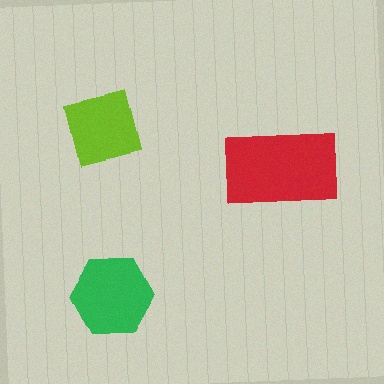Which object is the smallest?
The lime square.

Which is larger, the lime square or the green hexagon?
The green hexagon.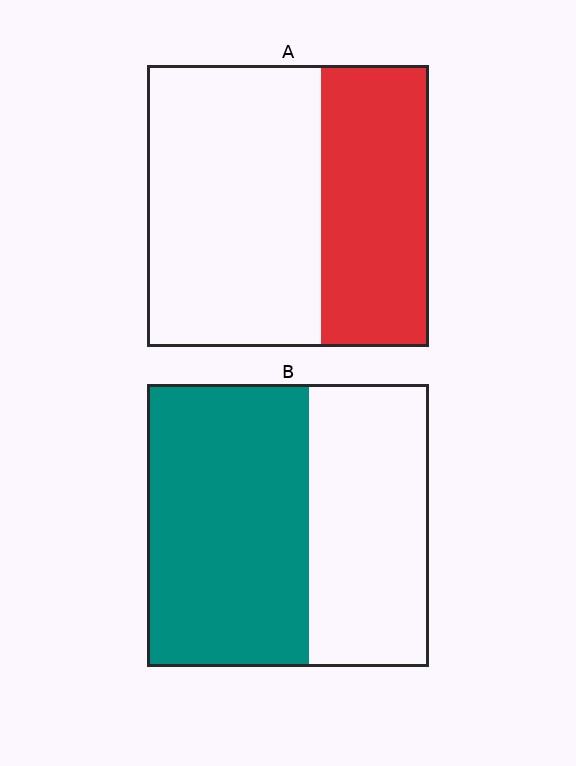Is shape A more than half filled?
No.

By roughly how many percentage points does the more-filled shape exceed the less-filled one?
By roughly 20 percentage points (B over A).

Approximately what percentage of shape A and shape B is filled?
A is approximately 40% and B is approximately 55%.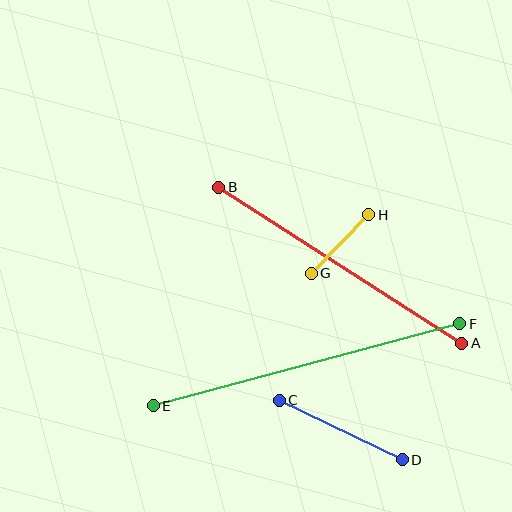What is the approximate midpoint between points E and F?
The midpoint is at approximately (306, 365) pixels.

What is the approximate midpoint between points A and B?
The midpoint is at approximately (340, 265) pixels.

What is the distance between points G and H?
The distance is approximately 82 pixels.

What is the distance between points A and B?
The distance is approximately 289 pixels.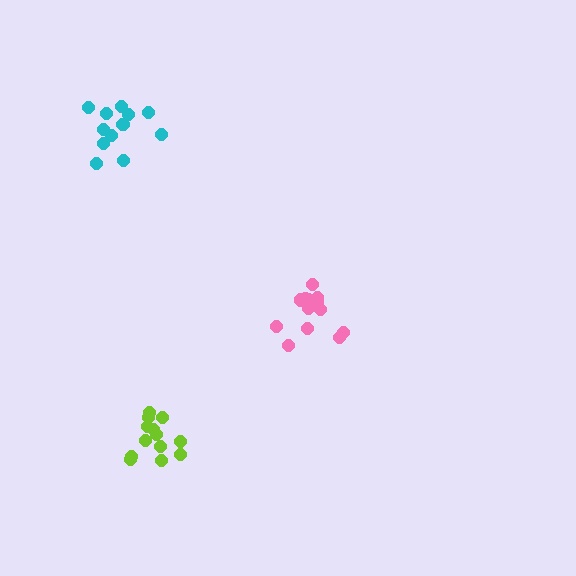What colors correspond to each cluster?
The clusters are colored: pink, cyan, lime.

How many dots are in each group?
Group 1: 13 dots, Group 2: 13 dots, Group 3: 13 dots (39 total).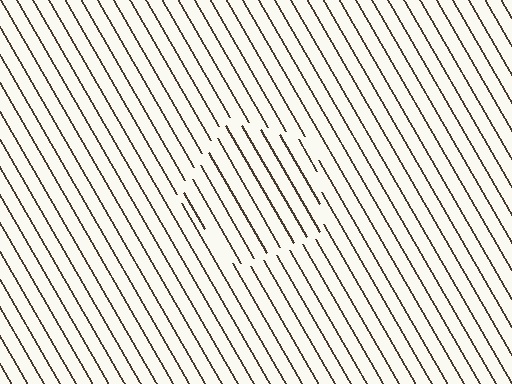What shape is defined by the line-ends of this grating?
An illusory pentagon. The interior of the shape contains the same grating, shifted by half a period — the contour is defined by the phase discontinuity where line-ends from the inner and outer gratings abut.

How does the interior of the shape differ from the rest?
The interior of the shape contains the same grating, shifted by half a period — the contour is defined by the phase discontinuity where line-ends from the inner and outer gratings abut.